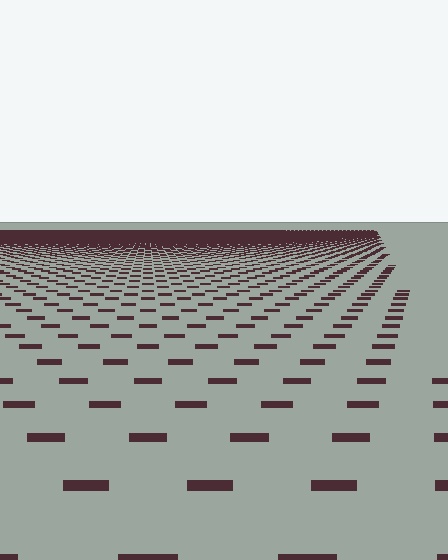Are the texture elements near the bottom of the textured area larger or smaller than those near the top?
Larger. Near the bottom, elements are closer to the viewer and appear at a bigger on-screen size.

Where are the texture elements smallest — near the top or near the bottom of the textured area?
Near the top.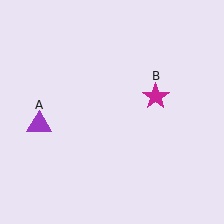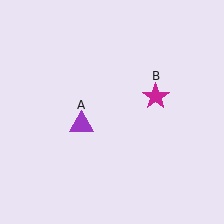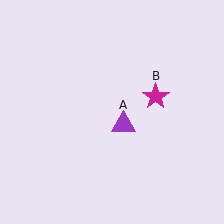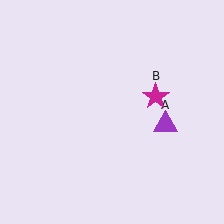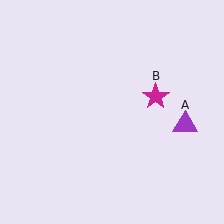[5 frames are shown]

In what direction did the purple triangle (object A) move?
The purple triangle (object A) moved right.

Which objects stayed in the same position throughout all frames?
Magenta star (object B) remained stationary.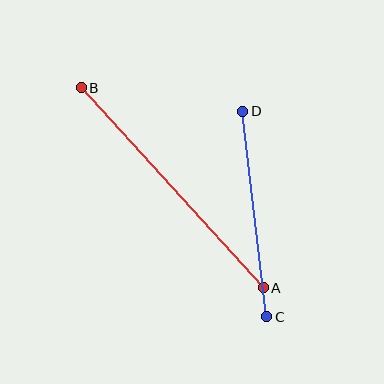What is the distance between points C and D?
The distance is approximately 207 pixels.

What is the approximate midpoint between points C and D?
The midpoint is at approximately (255, 214) pixels.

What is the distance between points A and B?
The distance is approximately 270 pixels.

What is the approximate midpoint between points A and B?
The midpoint is at approximately (172, 188) pixels.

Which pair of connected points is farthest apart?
Points A and B are farthest apart.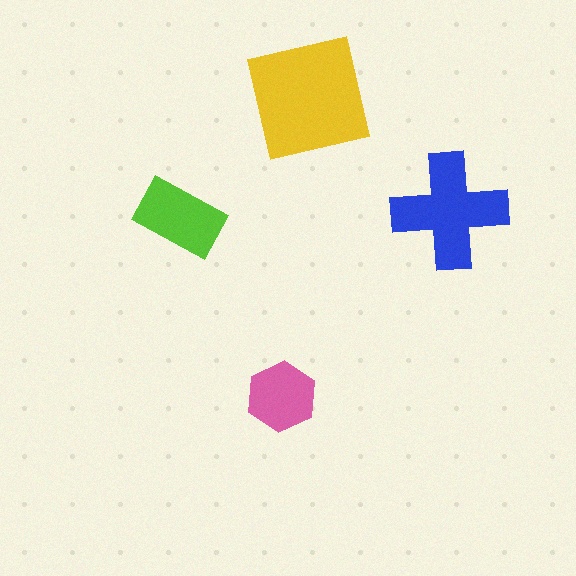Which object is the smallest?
The pink hexagon.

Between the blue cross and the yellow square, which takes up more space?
The yellow square.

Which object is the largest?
The yellow square.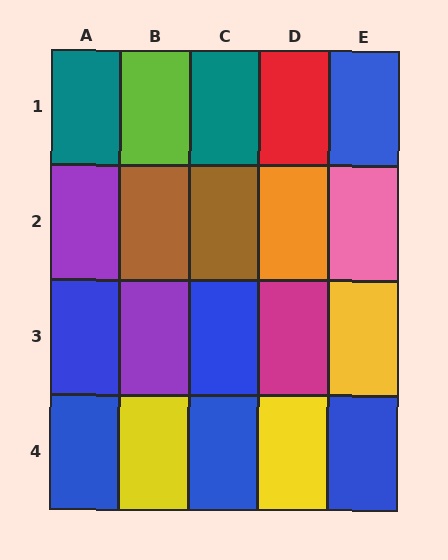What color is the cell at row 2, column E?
Pink.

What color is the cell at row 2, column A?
Purple.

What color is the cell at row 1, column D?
Red.